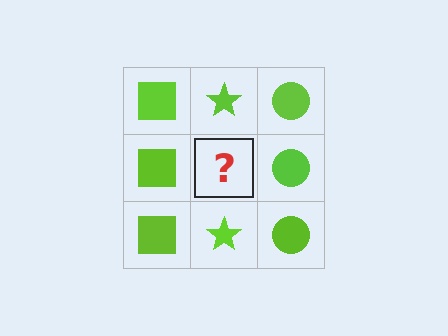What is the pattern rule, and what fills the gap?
The rule is that each column has a consistent shape. The gap should be filled with a lime star.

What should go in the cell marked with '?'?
The missing cell should contain a lime star.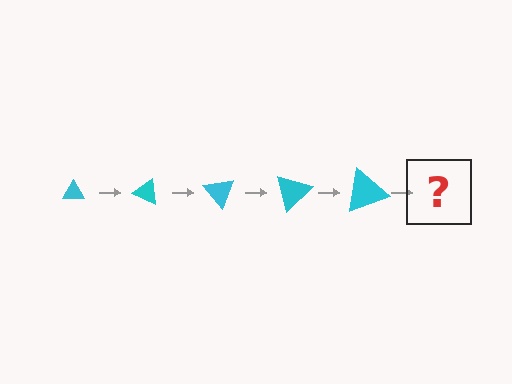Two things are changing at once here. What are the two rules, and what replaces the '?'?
The two rules are that the triangle grows larger each step and it rotates 25 degrees each step. The '?' should be a triangle, larger than the previous one and rotated 125 degrees from the start.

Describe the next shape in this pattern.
It should be a triangle, larger than the previous one and rotated 125 degrees from the start.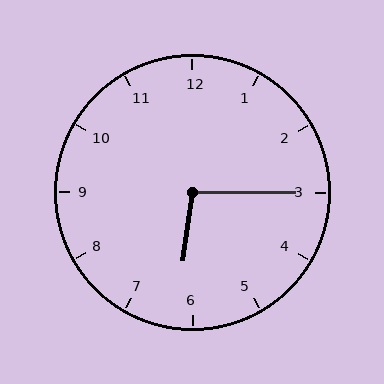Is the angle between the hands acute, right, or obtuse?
It is obtuse.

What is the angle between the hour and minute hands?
Approximately 98 degrees.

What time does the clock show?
6:15.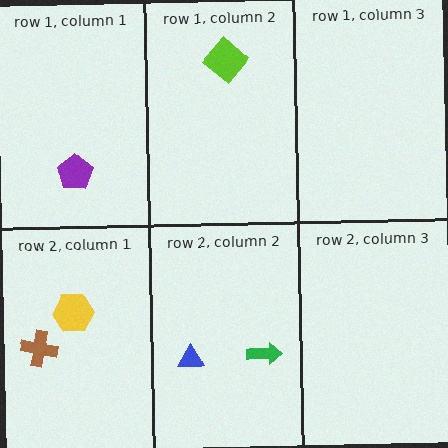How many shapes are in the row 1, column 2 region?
1.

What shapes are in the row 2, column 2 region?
The blue triangle, the green arrow.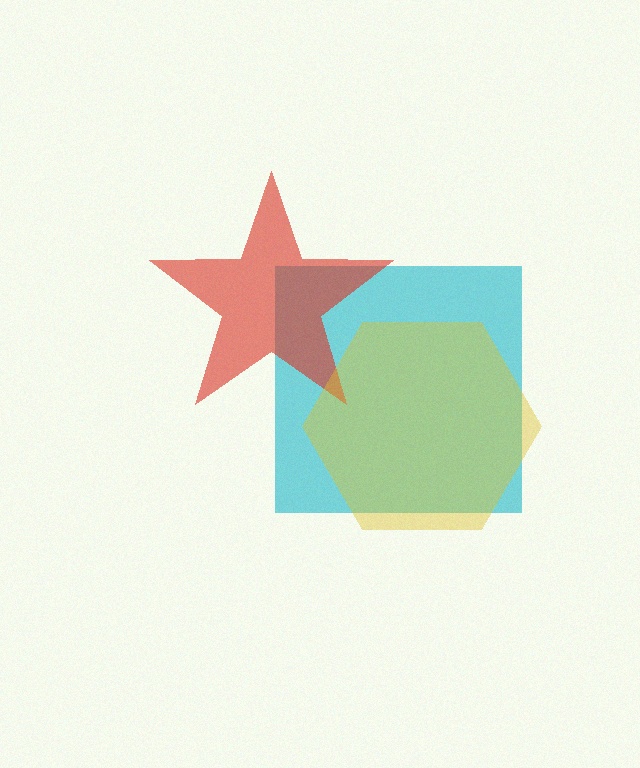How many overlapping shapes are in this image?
There are 3 overlapping shapes in the image.